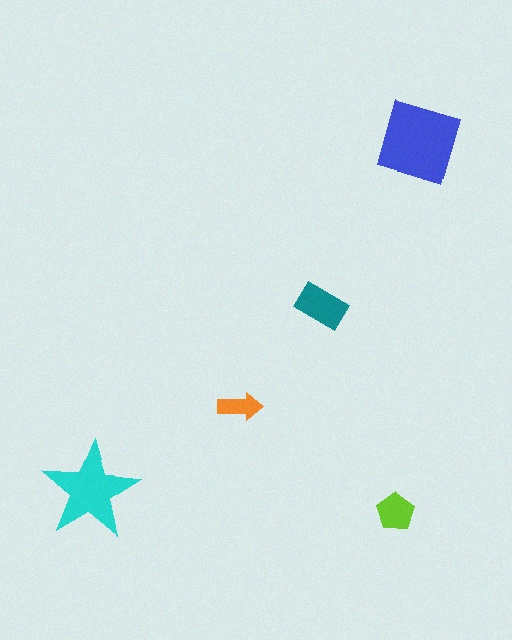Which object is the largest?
The blue diamond.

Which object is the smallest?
The orange arrow.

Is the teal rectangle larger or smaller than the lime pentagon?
Larger.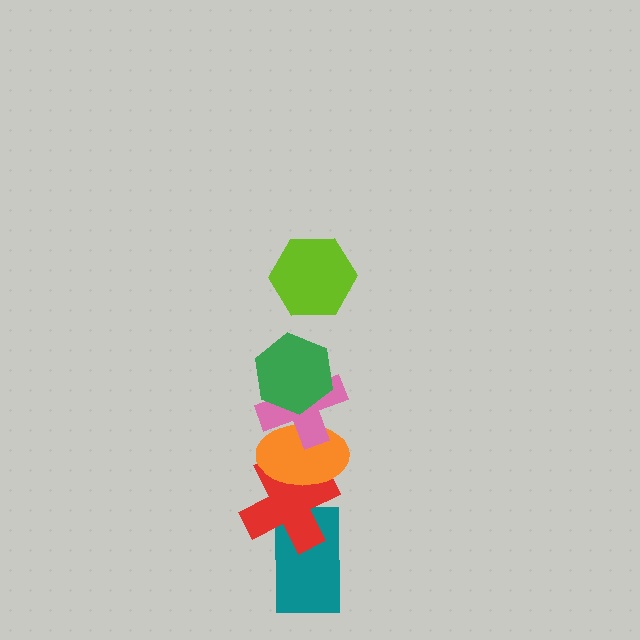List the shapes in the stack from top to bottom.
From top to bottom: the lime hexagon, the green hexagon, the pink cross, the orange ellipse, the red cross, the teal rectangle.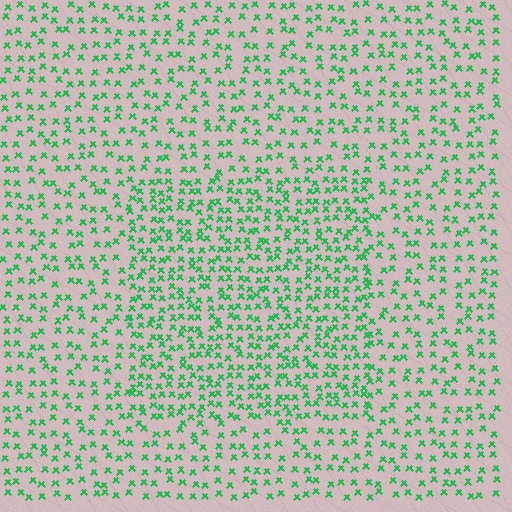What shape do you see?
I see a rectangle.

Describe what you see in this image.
The image contains small green elements arranged at two different densities. A rectangle-shaped region is visible where the elements are more densely packed than the surrounding area.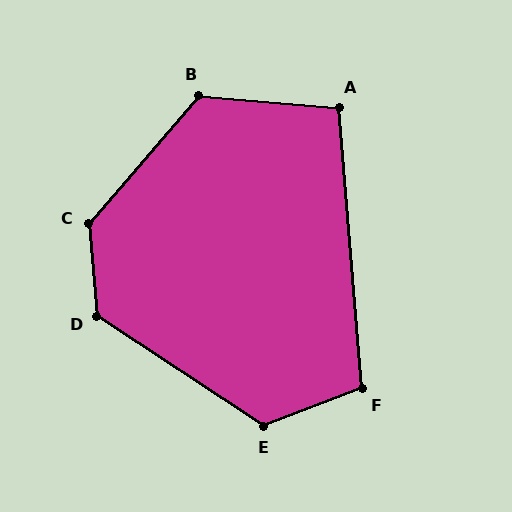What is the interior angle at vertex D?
Approximately 128 degrees (obtuse).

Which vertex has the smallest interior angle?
A, at approximately 100 degrees.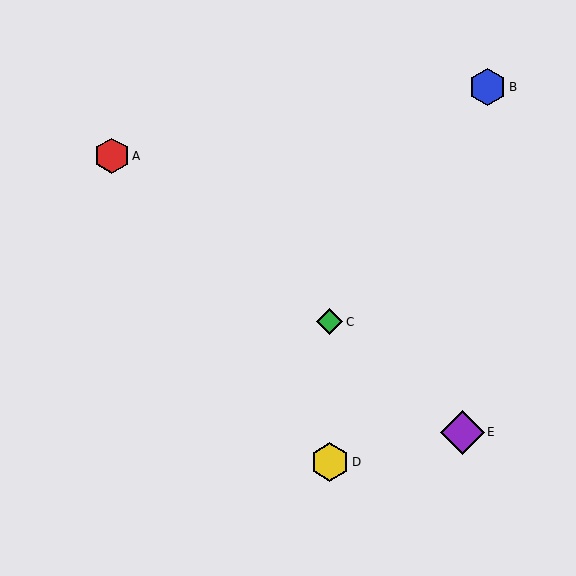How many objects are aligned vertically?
2 objects (C, D) are aligned vertically.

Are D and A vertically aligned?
No, D is at x≈330 and A is at x≈112.